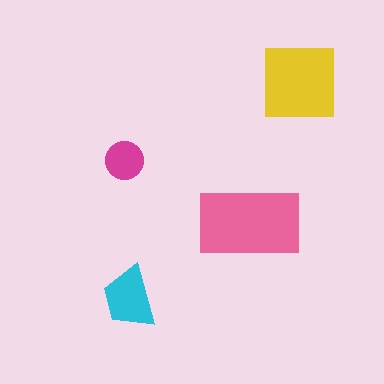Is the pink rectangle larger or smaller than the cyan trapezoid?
Larger.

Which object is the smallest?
The magenta circle.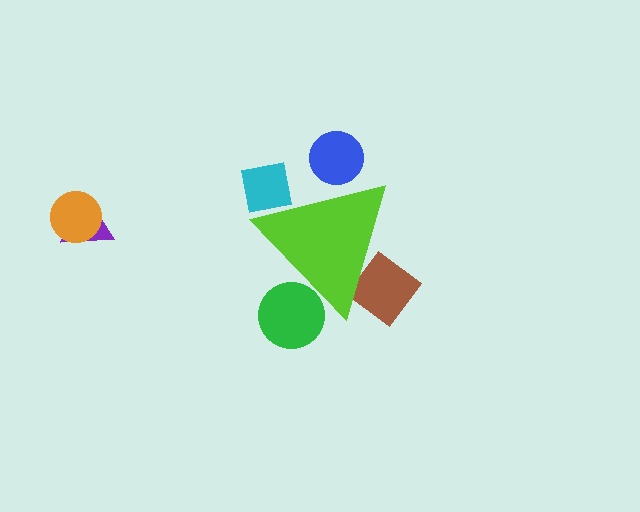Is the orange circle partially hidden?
No, the orange circle is fully visible.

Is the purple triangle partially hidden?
No, the purple triangle is fully visible.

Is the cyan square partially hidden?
Yes, the cyan square is partially hidden behind the lime triangle.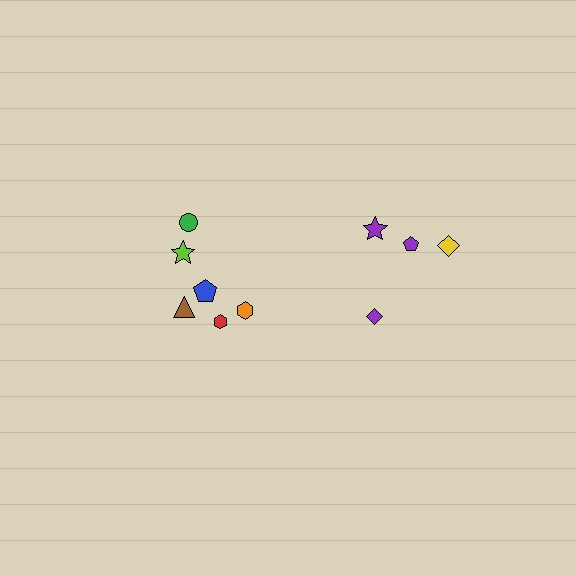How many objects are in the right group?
There are 4 objects.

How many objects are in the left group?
There are 6 objects.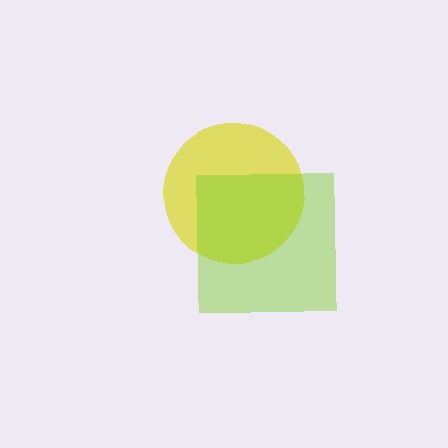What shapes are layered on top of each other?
The layered shapes are: a yellow circle, a lime square.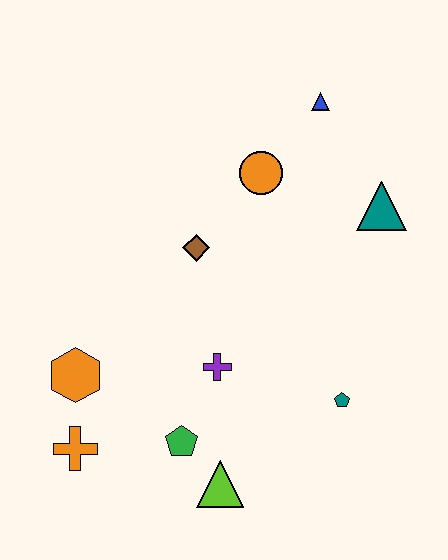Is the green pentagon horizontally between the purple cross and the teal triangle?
No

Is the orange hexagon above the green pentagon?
Yes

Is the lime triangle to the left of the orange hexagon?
No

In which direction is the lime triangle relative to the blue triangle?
The lime triangle is below the blue triangle.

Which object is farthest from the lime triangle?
The blue triangle is farthest from the lime triangle.